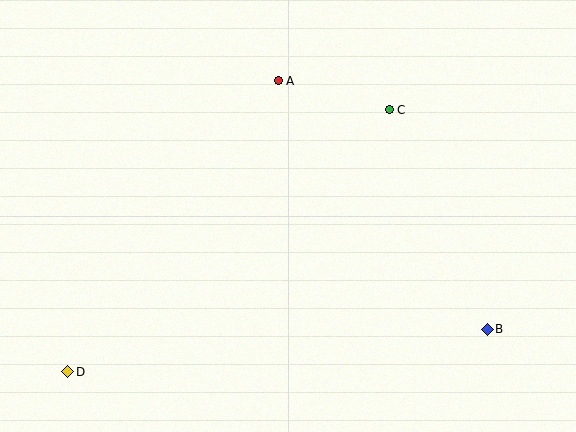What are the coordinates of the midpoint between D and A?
The midpoint between D and A is at (173, 226).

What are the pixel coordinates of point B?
Point B is at (487, 329).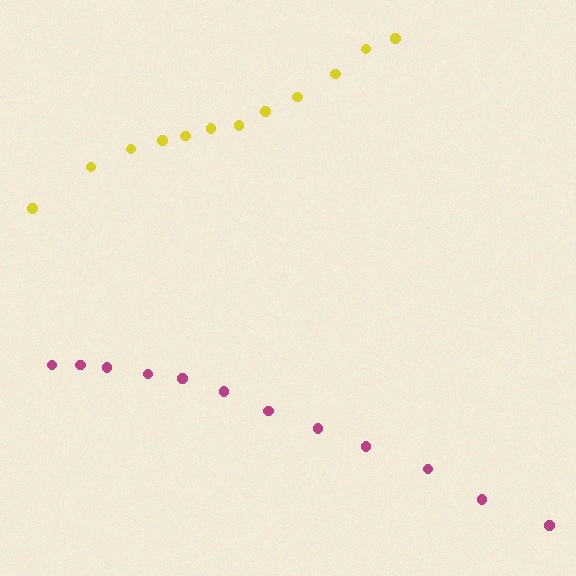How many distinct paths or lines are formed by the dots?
There are 2 distinct paths.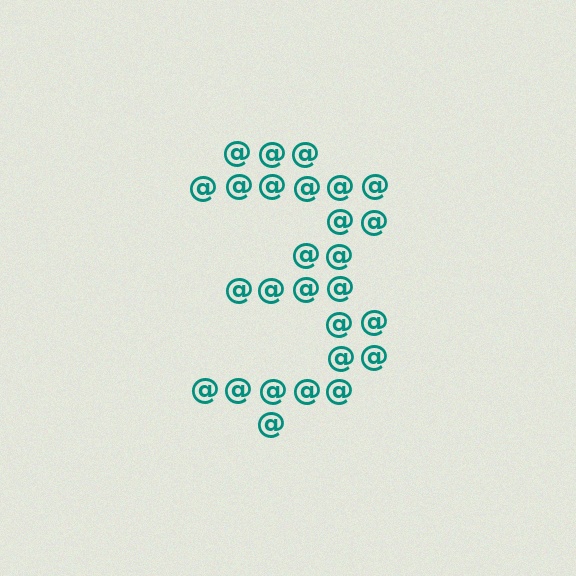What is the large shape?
The large shape is the digit 3.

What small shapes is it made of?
It is made of small at signs.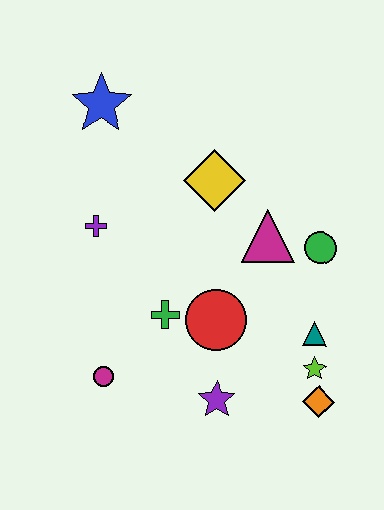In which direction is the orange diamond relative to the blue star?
The orange diamond is below the blue star.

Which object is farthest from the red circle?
The blue star is farthest from the red circle.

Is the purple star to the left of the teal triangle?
Yes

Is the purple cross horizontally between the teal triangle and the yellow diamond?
No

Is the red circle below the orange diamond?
No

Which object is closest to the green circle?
The magenta triangle is closest to the green circle.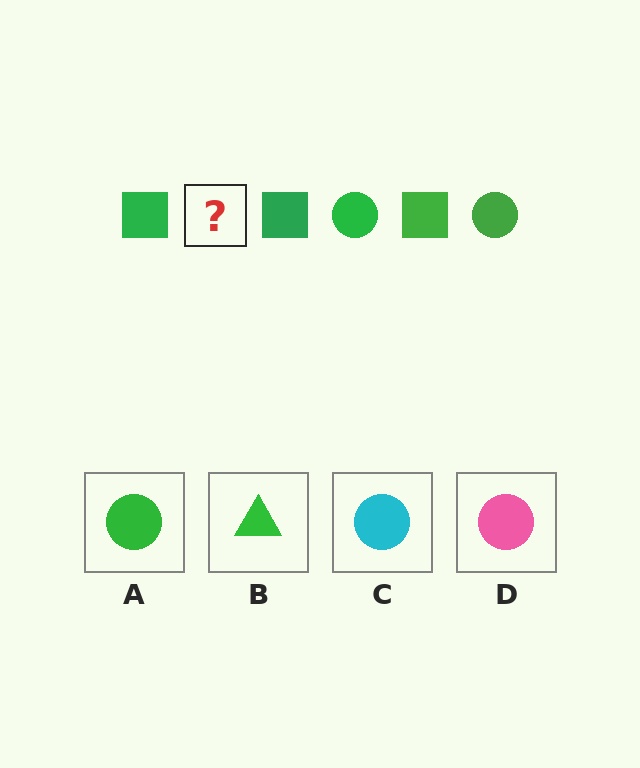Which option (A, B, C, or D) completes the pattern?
A.